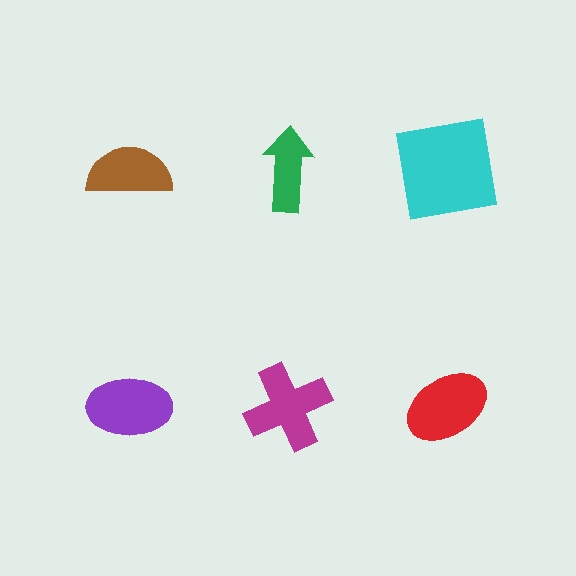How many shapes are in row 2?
3 shapes.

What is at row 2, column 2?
A magenta cross.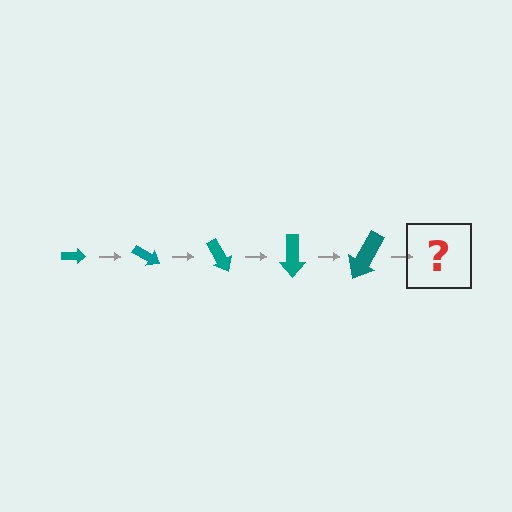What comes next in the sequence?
The next element should be an arrow, larger than the previous one and rotated 150 degrees from the start.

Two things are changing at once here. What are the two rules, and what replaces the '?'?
The two rules are that the arrow grows larger each step and it rotates 30 degrees each step. The '?' should be an arrow, larger than the previous one and rotated 150 degrees from the start.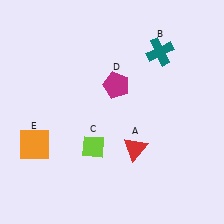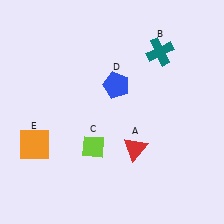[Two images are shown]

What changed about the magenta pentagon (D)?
In Image 1, D is magenta. In Image 2, it changed to blue.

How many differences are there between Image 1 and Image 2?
There is 1 difference between the two images.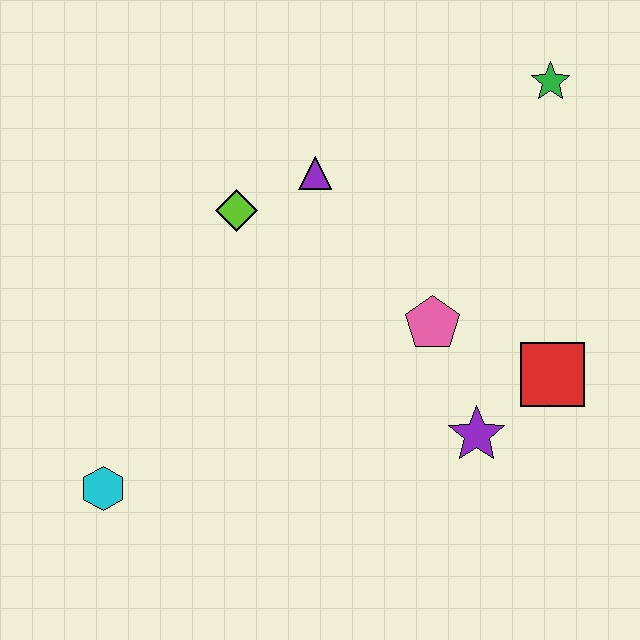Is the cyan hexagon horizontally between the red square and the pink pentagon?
No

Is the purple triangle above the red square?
Yes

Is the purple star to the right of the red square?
No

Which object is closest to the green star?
The purple triangle is closest to the green star.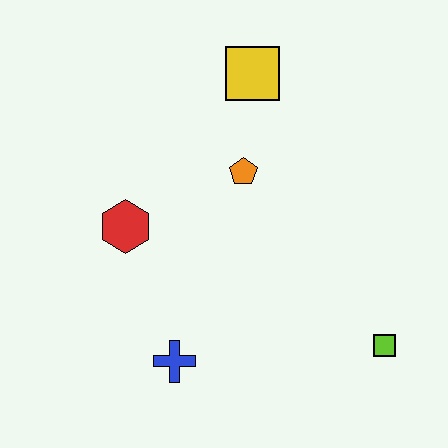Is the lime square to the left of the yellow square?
No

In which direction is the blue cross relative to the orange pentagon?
The blue cross is below the orange pentagon.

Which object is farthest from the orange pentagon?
The lime square is farthest from the orange pentagon.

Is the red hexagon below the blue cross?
No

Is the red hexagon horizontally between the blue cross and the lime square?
No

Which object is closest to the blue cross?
The red hexagon is closest to the blue cross.